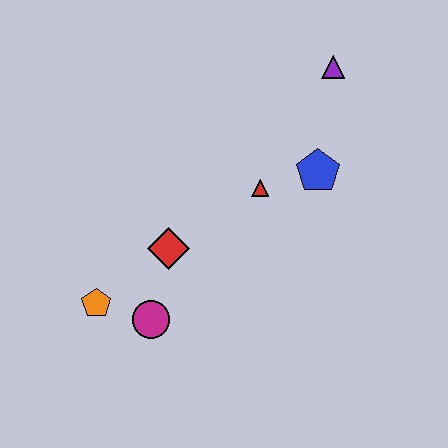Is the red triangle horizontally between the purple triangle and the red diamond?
Yes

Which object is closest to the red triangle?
The blue pentagon is closest to the red triangle.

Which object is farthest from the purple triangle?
The orange pentagon is farthest from the purple triangle.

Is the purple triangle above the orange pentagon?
Yes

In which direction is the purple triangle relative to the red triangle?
The purple triangle is above the red triangle.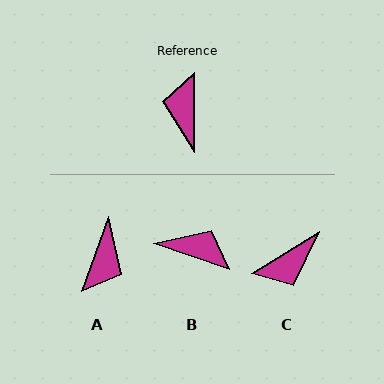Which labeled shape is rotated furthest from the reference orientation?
A, about 160 degrees away.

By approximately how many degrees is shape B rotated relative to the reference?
Approximately 109 degrees clockwise.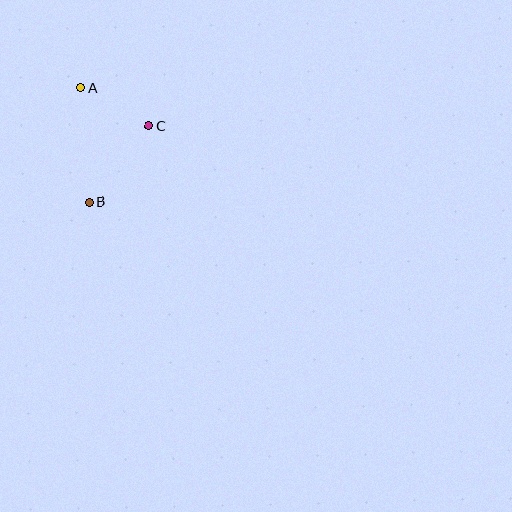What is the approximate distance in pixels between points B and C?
The distance between B and C is approximately 96 pixels.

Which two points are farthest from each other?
Points A and B are farthest from each other.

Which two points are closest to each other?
Points A and C are closest to each other.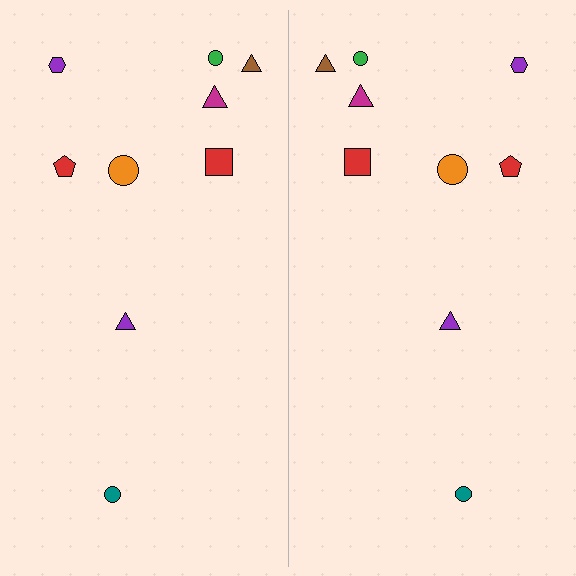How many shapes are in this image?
There are 18 shapes in this image.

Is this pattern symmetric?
Yes, this pattern has bilateral (reflection) symmetry.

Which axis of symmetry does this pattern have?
The pattern has a vertical axis of symmetry running through the center of the image.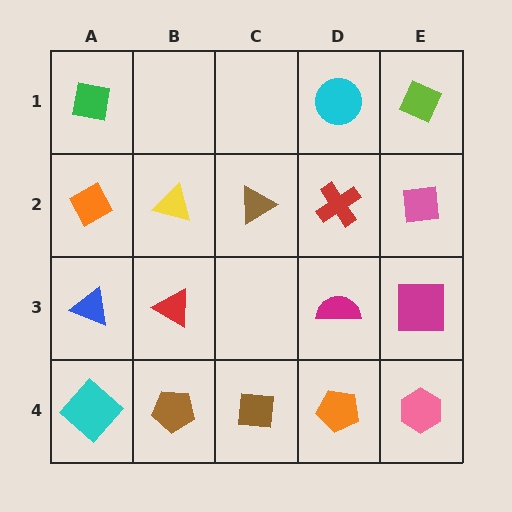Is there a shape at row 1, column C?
No, that cell is empty.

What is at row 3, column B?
A red triangle.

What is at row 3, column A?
A blue triangle.